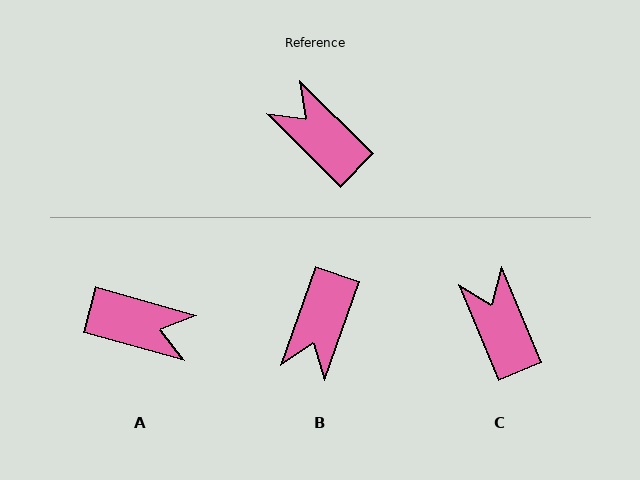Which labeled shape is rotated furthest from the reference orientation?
A, about 151 degrees away.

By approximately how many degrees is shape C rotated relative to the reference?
Approximately 23 degrees clockwise.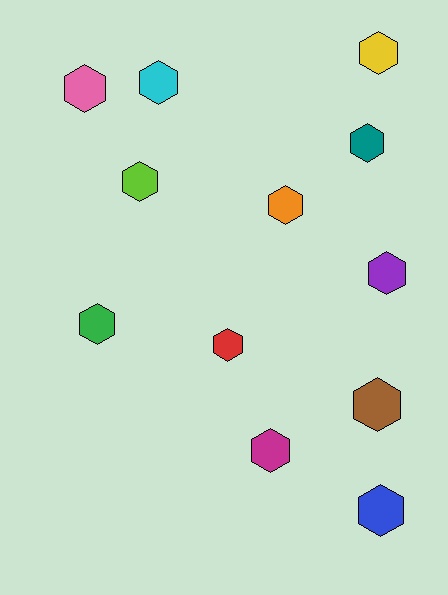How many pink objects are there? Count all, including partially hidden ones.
There is 1 pink object.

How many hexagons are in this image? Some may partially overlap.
There are 12 hexagons.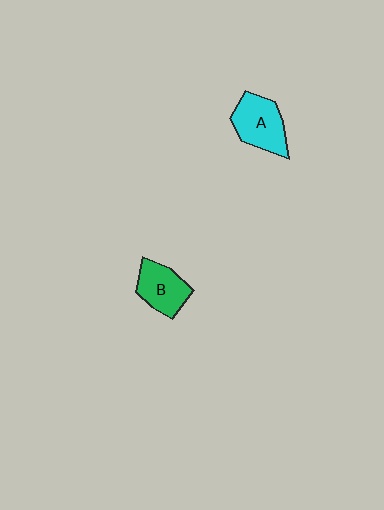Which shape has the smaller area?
Shape B (green).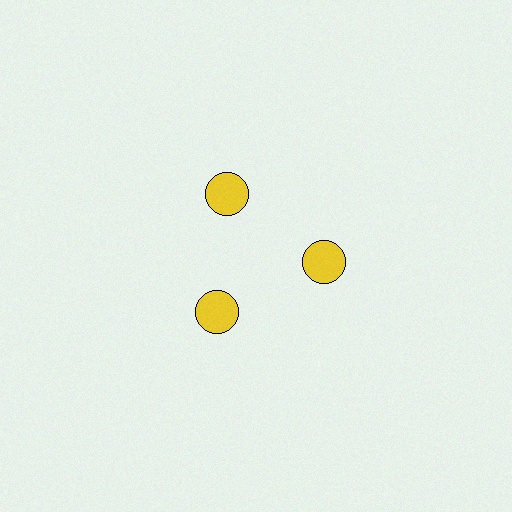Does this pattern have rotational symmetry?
Yes, this pattern has 3-fold rotational symmetry. It looks the same after rotating 120 degrees around the center.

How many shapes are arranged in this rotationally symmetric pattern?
There are 3 shapes, arranged in 3 groups of 1.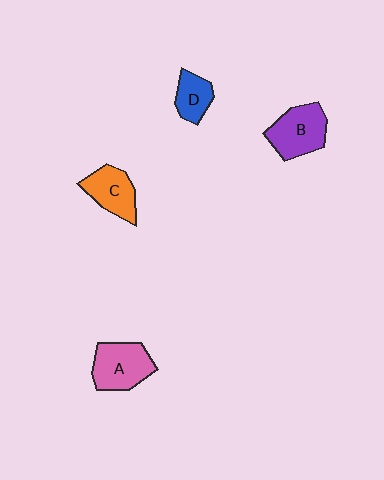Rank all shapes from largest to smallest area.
From largest to smallest: A (pink), B (purple), C (orange), D (blue).